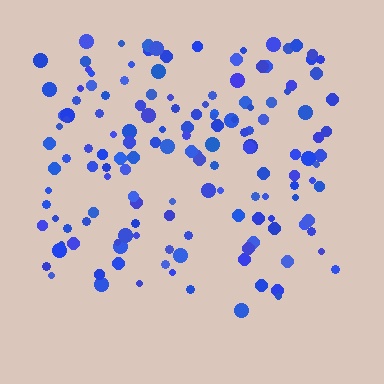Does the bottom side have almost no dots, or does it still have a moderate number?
Still a moderate number, just noticeably fewer than the top.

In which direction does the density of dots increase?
From bottom to top, with the top side densest.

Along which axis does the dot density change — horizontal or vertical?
Vertical.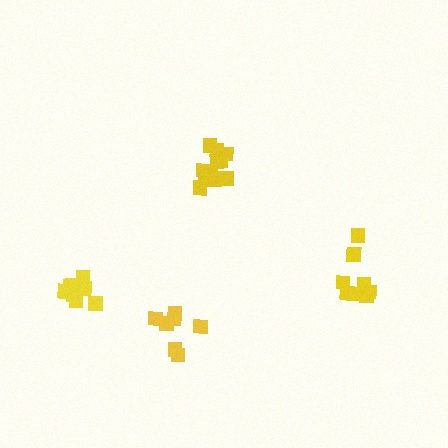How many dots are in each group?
Group 1: 9 dots, Group 2: 7 dots, Group 3: 9 dots, Group 4: 12 dots (37 total).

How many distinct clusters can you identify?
There are 4 distinct clusters.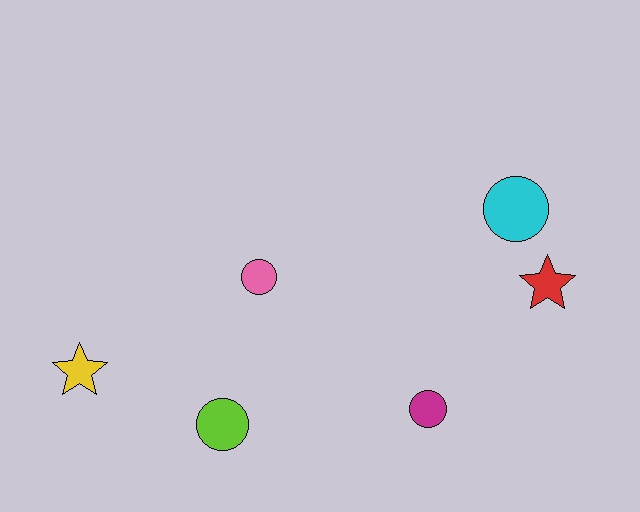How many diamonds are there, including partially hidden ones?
There are no diamonds.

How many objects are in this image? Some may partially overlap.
There are 6 objects.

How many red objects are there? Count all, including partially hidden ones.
There is 1 red object.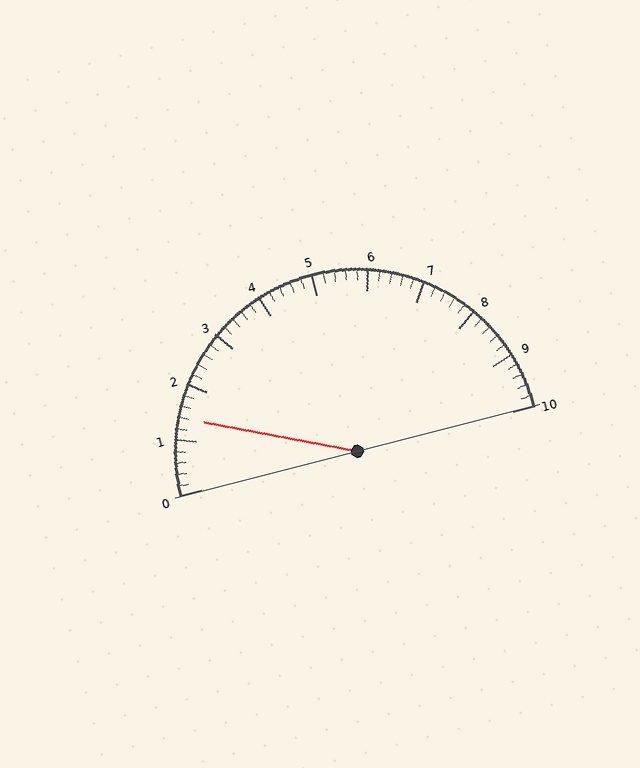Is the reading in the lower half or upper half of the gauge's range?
The reading is in the lower half of the range (0 to 10).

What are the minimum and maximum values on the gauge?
The gauge ranges from 0 to 10.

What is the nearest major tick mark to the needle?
The nearest major tick mark is 1.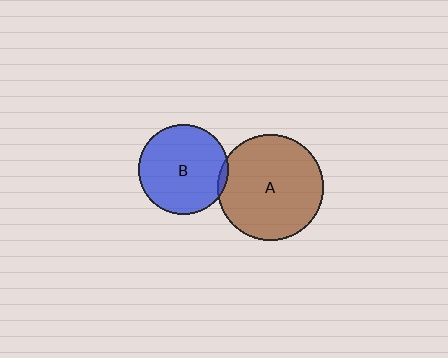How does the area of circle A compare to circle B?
Approximately 1.4 times.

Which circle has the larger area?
Circle A (brown).